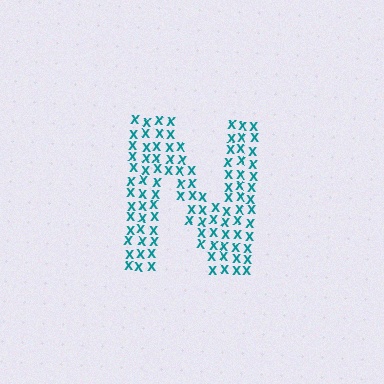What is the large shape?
The large shape is the letter N.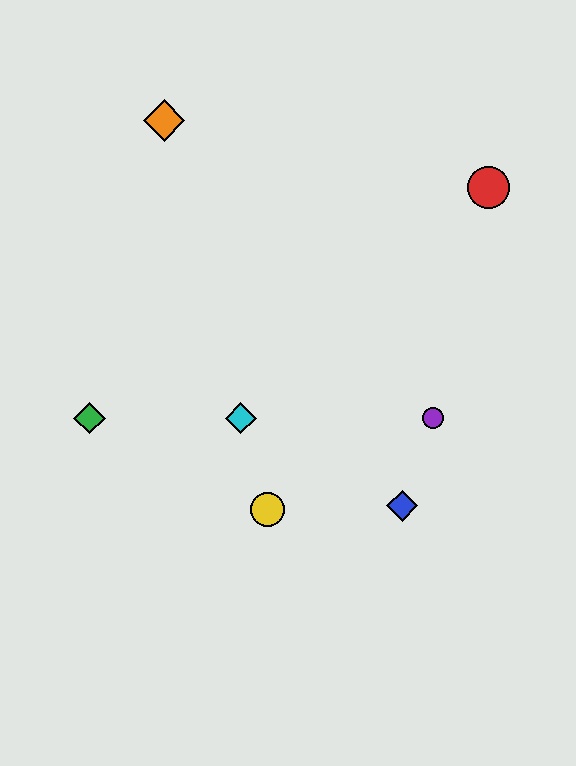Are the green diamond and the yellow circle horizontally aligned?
No, the green diamond is at y≈418 and the yellow circle is at y≈509.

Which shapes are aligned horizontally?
The green diamond, the purple circle, the cyan diamond are aligned horizontally.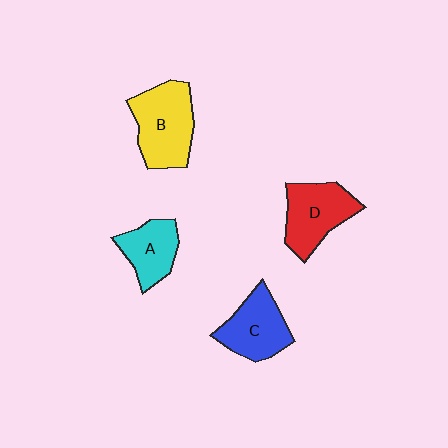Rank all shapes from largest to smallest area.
From largest to smallest: B (yellow), D (red), C (blue), A (cyan).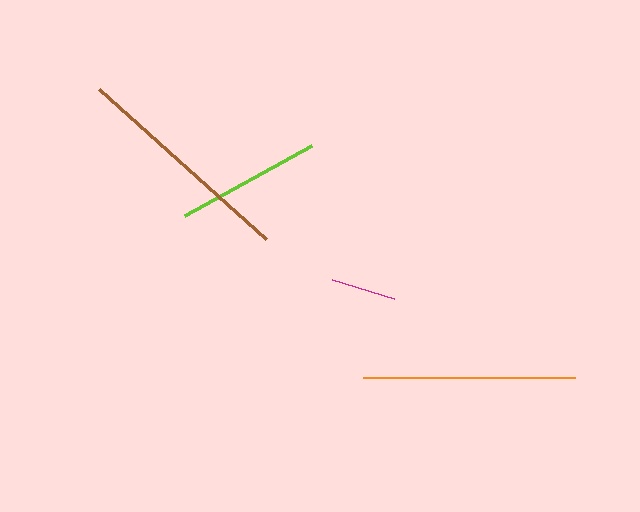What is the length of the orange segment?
The orange segment is approximately 213 pixels long.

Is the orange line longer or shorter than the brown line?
The brown line is longer than the orange line.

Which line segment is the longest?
The brown line is the longest at approximately 224 pixels.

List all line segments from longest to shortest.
From longest to shortest: brown, orange, lime, magenta.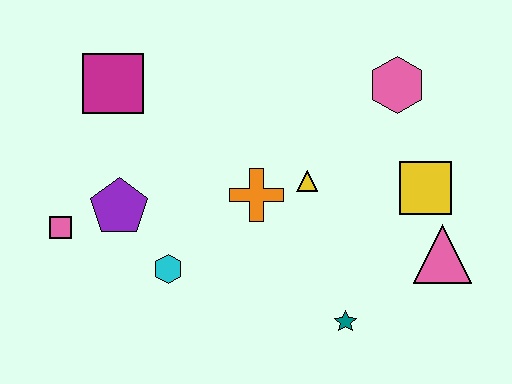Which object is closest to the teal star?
The pink triangle is closest to the teal star.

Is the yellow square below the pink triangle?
No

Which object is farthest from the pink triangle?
The pink square is farthest from the pink triangle.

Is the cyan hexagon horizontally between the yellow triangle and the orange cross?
No